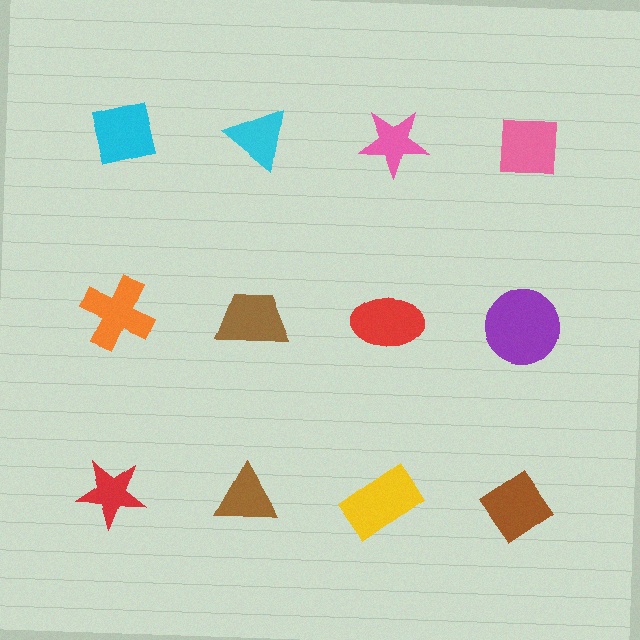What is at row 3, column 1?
A red star.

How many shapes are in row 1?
4 shapes.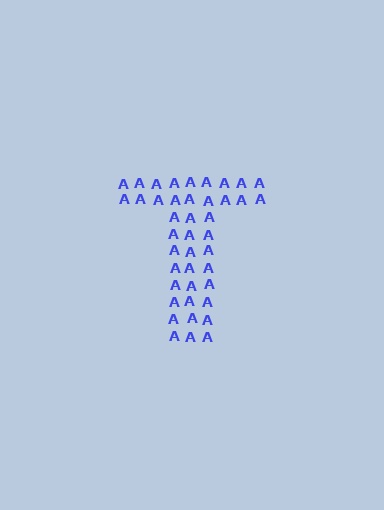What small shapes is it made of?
It is made of small letter A's.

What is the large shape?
The large shape is the letter T.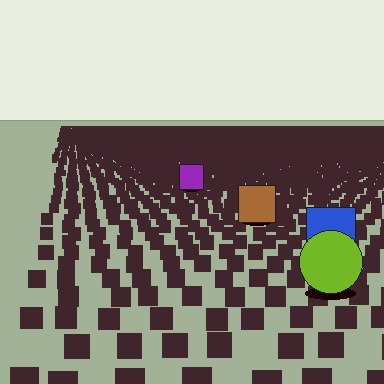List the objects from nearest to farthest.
From nearest to farthest: the lime circle, the blue square, the brown square, the purple square.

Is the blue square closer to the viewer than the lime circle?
No. The lime circle is closer — you can tell from the texture gradient: the ground texture is coarser near it.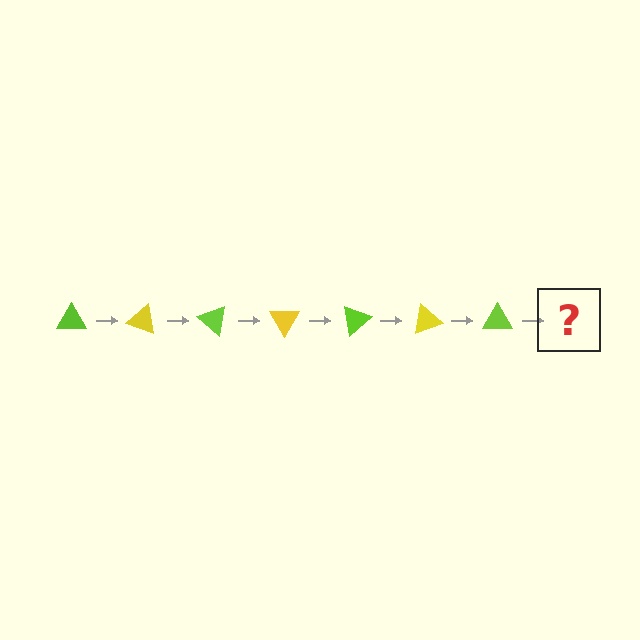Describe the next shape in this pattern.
It should be a yellow triangle, rotated 140 degrees from the start.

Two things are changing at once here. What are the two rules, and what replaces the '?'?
The two rules are that it rotates 20 degrees each step and the color cycles through lime and yellow. The '?' should be a yellow triangle, rotated 140 degrees from the start.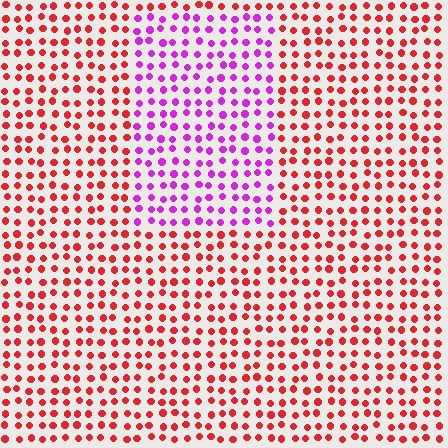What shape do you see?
I see a rectangle.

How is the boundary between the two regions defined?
The boundary is defined purely by a slight shift in hue (about 60 degrees). Spacing, size, and orientation are identical on both sides.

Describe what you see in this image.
The image is filled with small red elements in a uniform arrangement. A rectangle-shaped region is visible where the elements are tinted to a slightly different hue, forming a subtle color boundary.